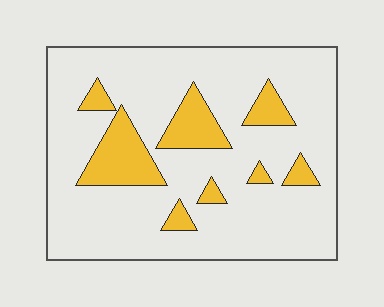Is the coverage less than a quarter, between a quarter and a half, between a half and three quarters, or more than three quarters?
Less than a quarter.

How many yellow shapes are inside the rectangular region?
8.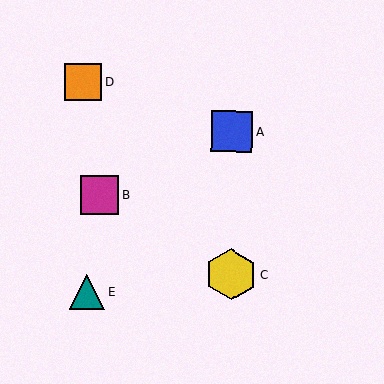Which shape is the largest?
The yellow hexagon (labeled C) is the largest.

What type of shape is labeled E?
Shape E is a teal triangle.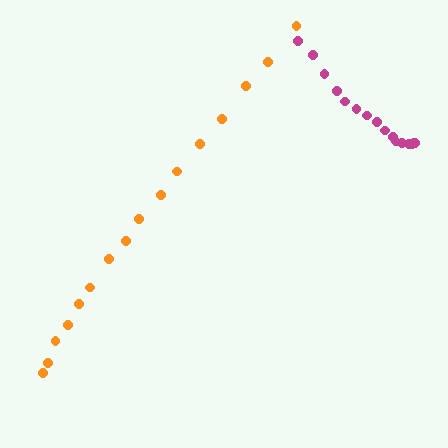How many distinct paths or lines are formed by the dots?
There are 2 distinct paths.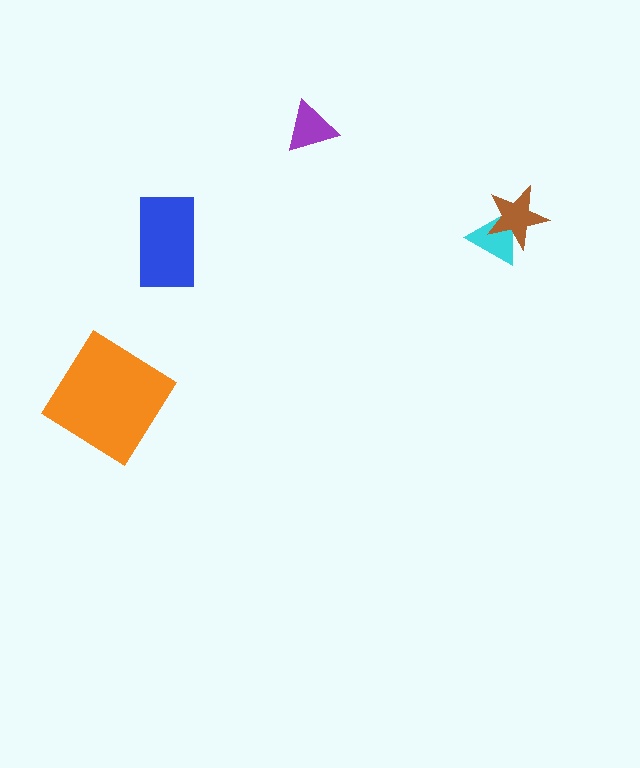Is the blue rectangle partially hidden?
No, no other shape covers it.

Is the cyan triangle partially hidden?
Yes, it is partially covered by another shape.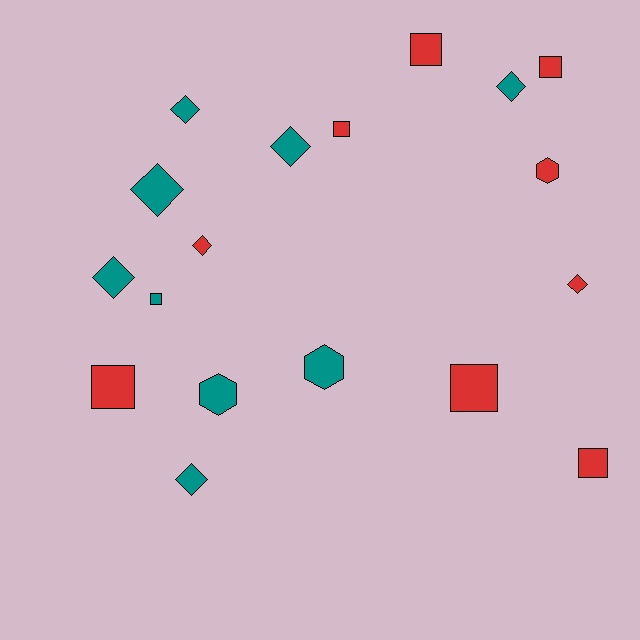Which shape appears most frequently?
Diamond, with 8 objects.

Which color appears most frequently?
Teal, with 9 objects.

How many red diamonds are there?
There are 2 red diamonds.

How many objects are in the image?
There are 18 objects.